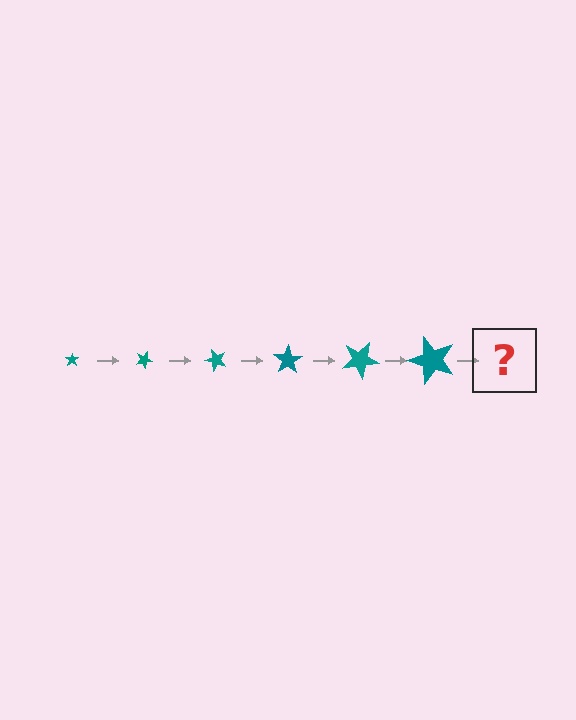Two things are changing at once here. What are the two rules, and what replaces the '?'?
The two rules are that the star grows larger each step and it rotates 25 degrees each step. The '?' should be a star, larger than the previous one and rotated 150 degrees from the start.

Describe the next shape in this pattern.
It should be a star, larger than the previous one and rotated 150 degrees from the start.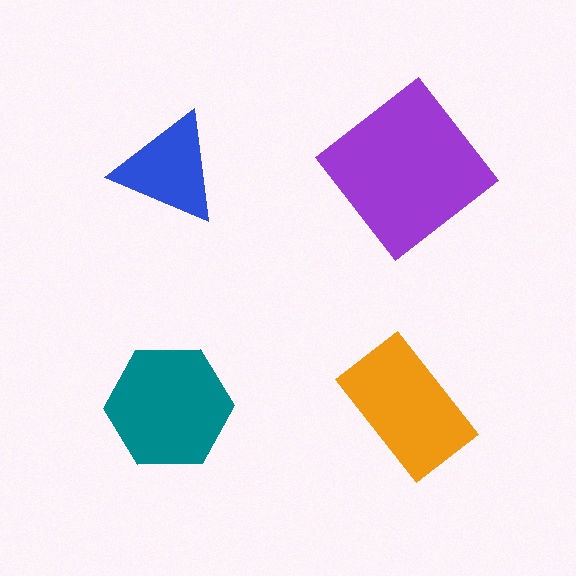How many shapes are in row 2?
2 shapes.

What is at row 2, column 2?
An orange rectangle.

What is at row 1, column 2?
A purple diamond.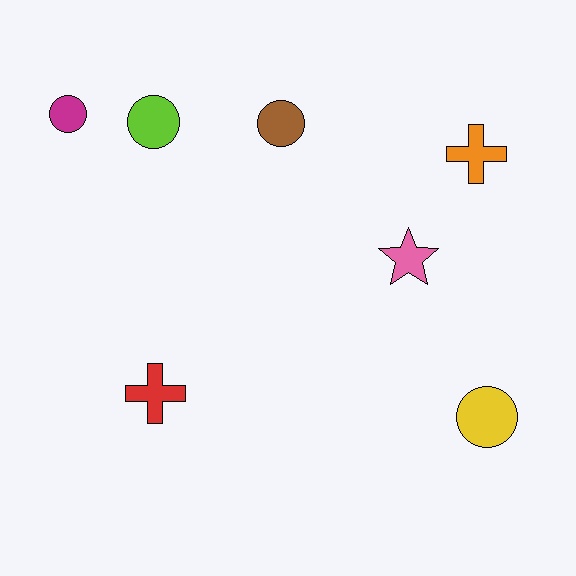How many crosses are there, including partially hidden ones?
There are 2 crosses.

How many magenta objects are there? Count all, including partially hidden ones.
There is 1 magenta object.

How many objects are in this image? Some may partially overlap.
There are 7 objects.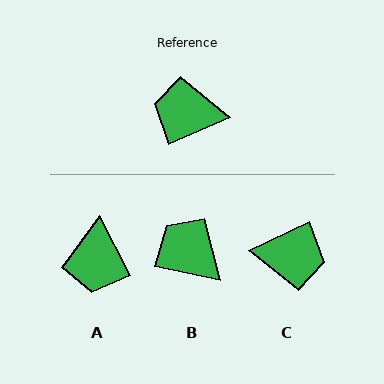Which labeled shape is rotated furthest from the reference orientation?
C, about 178 degrees away.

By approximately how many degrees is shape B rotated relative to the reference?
Approximately 36 degrees clockwise.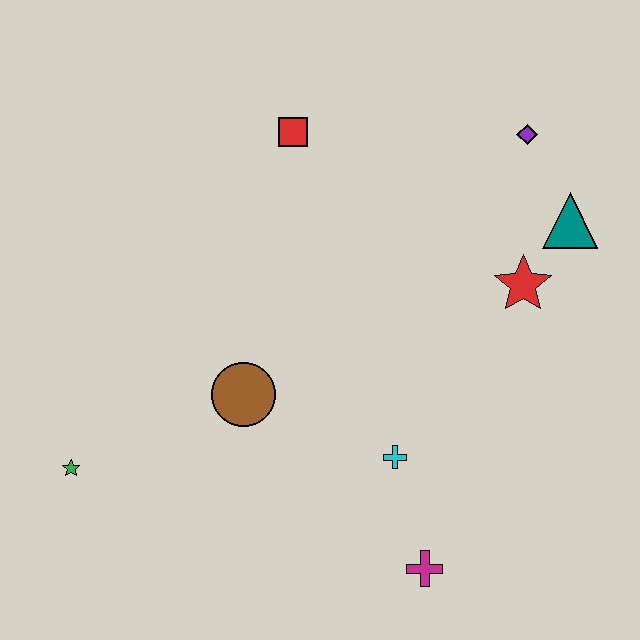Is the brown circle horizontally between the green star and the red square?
Yes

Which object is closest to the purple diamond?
The teal triangle is closest to the purple diamond.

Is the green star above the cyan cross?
No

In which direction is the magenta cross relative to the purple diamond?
The magenta cross is below the purple diamond.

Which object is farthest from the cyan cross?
The purple diamond is farthest from the cyan cross.